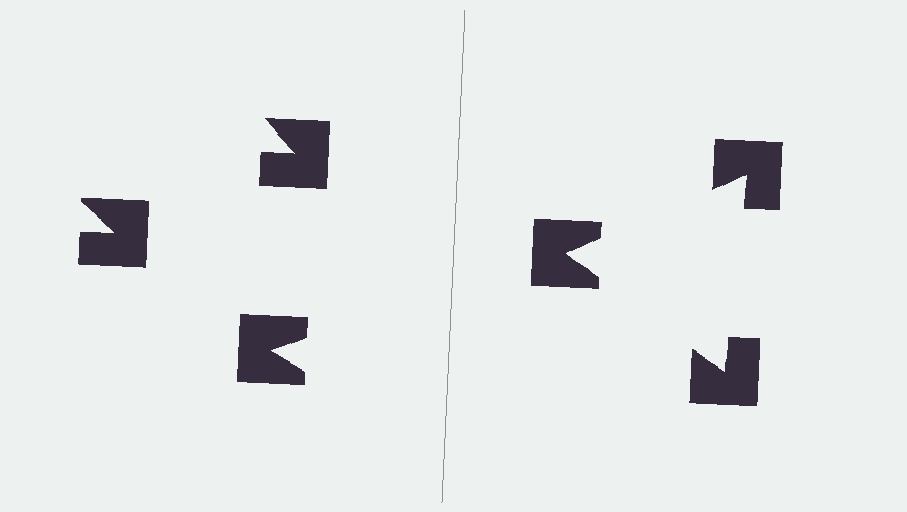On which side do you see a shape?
An illusory triangle appears on the right side. On the left side the wedge cuts are rotated, so no coherent shape forms.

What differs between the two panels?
The notched squares are positioned identically on both sides; only the wedge orientations differ. On the right they align to a triangle; on the left they are misaligned.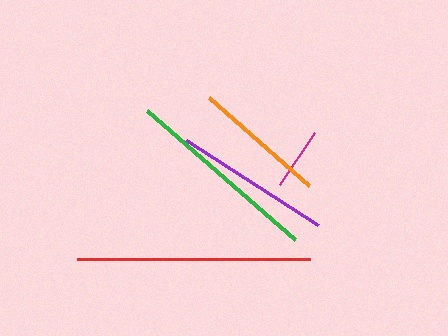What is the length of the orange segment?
The orange segment is approximately 134 pixels long.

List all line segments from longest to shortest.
From longest to shortest: red, green, purple, orange, magenta.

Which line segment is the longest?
The red line is the longest at approximately 233 pixels.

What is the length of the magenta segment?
The magenta segment is approximately 63 pixels long.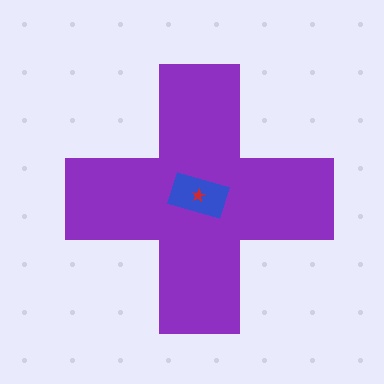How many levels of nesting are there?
3.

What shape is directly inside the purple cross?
The blue rectangle.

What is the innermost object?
The red star.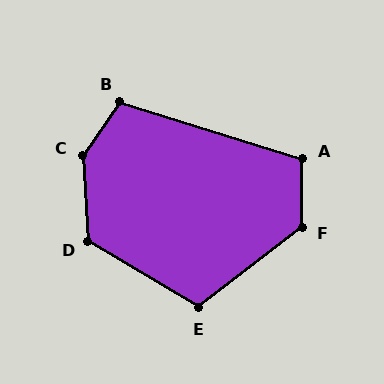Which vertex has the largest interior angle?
C, at approximately 142 degrees.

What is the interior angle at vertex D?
Approximately 124 degrees (obtuse).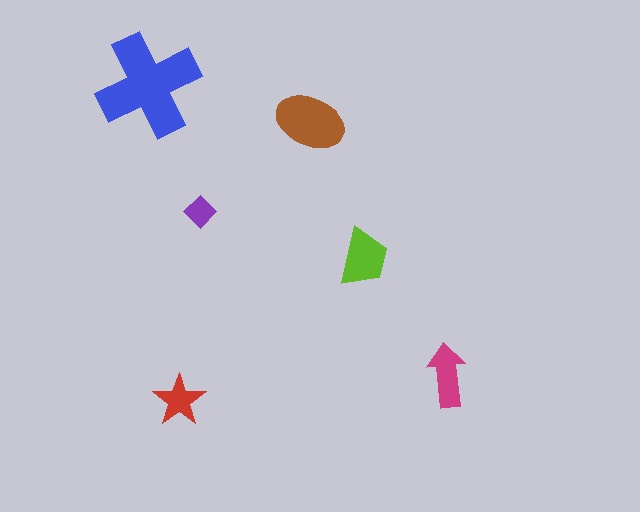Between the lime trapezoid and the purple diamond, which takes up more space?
The lime trapezoid.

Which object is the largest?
The blue cross.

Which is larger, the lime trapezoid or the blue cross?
The blue cross.